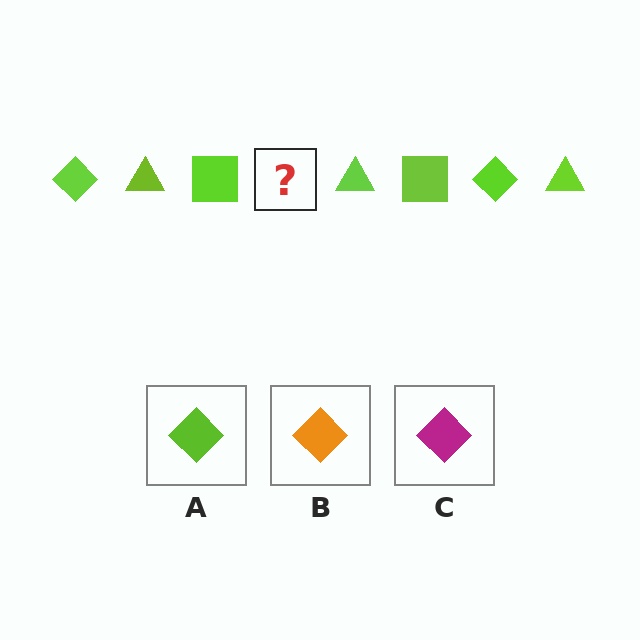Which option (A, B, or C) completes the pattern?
A.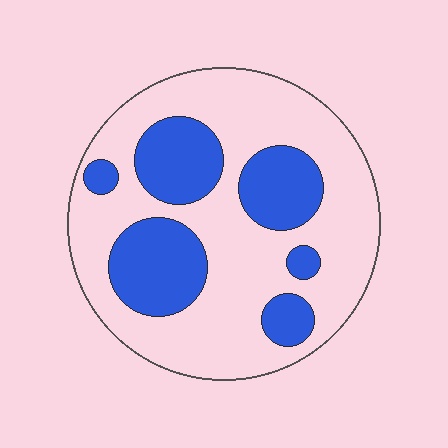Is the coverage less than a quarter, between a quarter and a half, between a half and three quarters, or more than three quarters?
Between a quarter and a half.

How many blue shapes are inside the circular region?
6.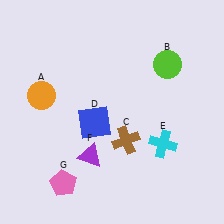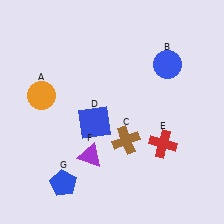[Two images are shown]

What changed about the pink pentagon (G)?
In Image 1, G is pink. In Image 2, it changed to blue.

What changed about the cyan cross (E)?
In Image 1, E is cyan. In Image 2, it changed to red.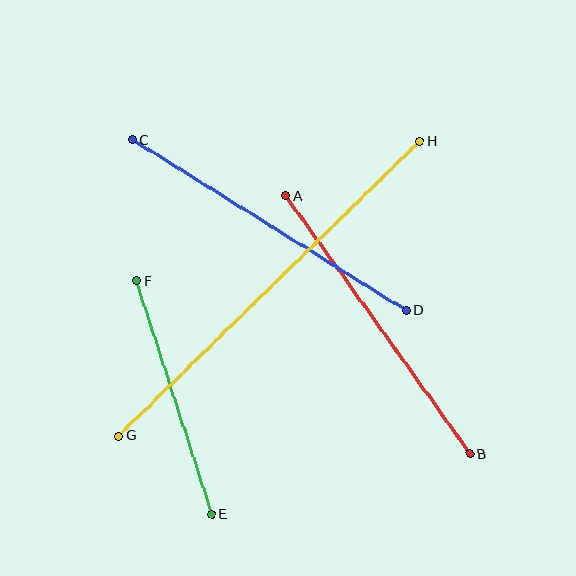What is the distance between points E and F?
The distance is approximately 245 pixels.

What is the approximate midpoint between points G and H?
The midpoint is at approximately (269, 288) pixels.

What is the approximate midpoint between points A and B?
The midpoint is at approximately (378, 325) pixels.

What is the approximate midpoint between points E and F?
The midpoint is at approximately (174, 398) pixels.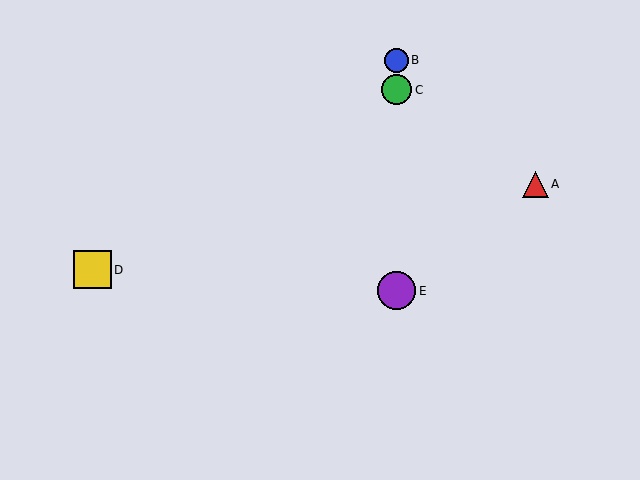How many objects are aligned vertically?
3 objects (B, C, E) are aligned vertically.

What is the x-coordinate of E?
Object E is at x≈396.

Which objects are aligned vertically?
Objects B, C, E are aligned vertically.